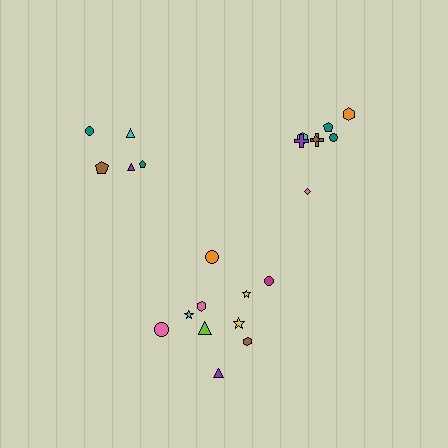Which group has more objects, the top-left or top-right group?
The top-right group.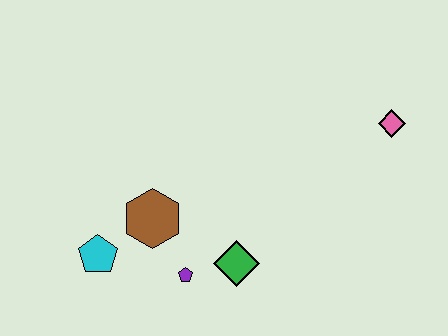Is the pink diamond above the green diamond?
Yes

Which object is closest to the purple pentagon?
The green diamond is closest to the purple pentagon.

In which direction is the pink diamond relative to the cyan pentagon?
The pink diamond is to the right of the cyan pentagon.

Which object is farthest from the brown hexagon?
The pink diamond is farthest from the brown hexagon.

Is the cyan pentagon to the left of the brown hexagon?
Yes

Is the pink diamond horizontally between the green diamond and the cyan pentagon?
No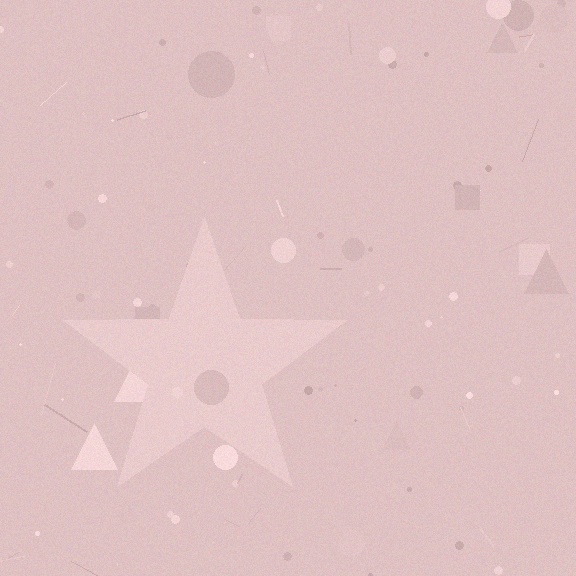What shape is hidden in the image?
A star is hidden in the image.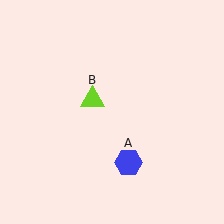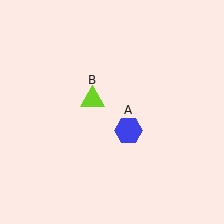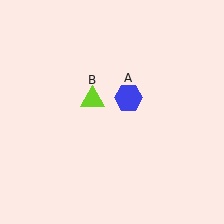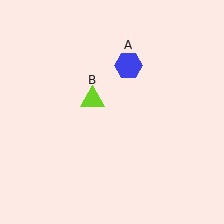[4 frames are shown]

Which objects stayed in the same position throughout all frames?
Lime triangle (object B) remained stationary.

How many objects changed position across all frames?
1 object changed position: blue hexagon (object A).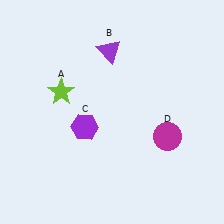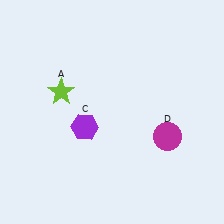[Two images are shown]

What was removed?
The purple triangle (B) was removed in Image 2.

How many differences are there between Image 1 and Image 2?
There is 1 difference between the two images.